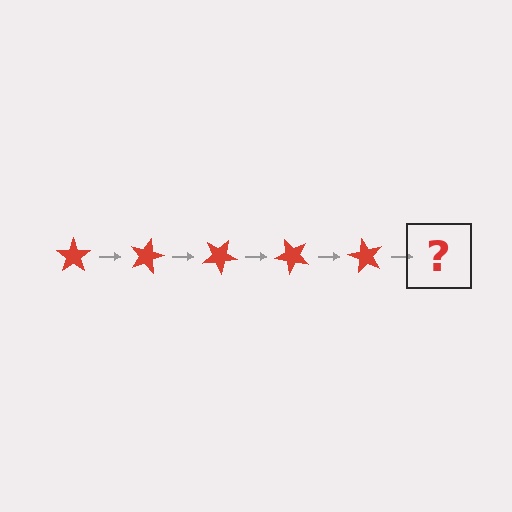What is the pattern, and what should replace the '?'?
The pattern is that the star rotates 15 degrees each step. The '?' should be a red star rotated 75 degrees.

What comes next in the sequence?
The next element should be a red star rotated 75 degrees.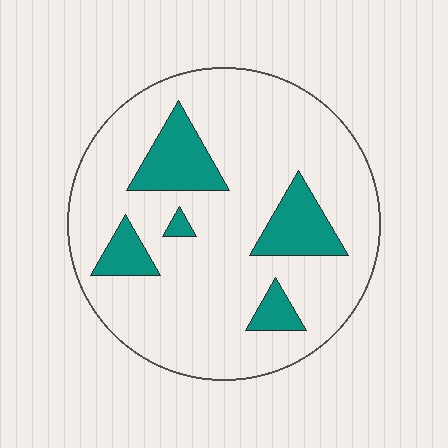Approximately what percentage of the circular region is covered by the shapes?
Approximately 20%.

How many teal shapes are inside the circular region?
5.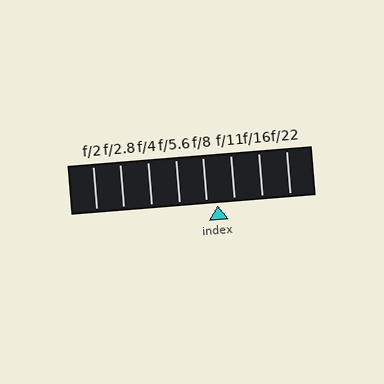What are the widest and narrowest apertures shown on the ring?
The widest aperture shown is f/2 and the narrowest is f/22.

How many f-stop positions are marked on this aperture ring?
There are 8 f-stop positions marked.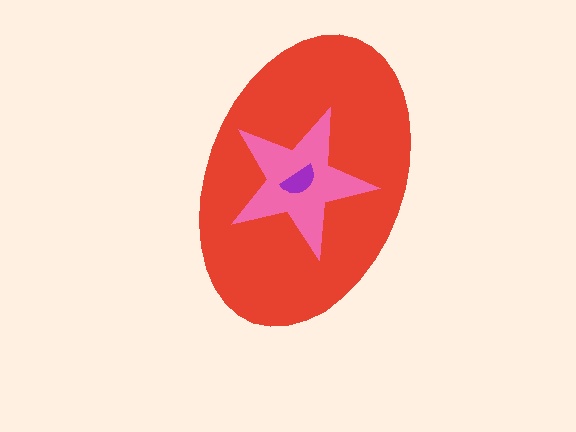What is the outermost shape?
The red ellipse.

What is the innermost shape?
The purple semicircle.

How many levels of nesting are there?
3.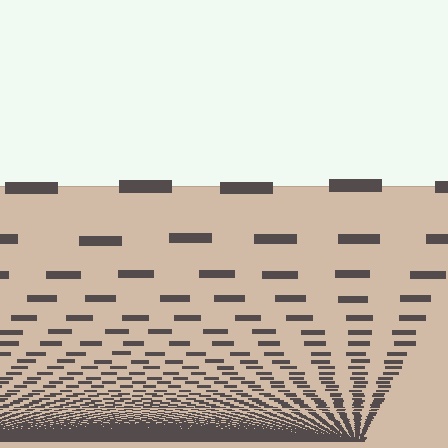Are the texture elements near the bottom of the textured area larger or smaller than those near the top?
Smaller. The gradient is inverted — elements near the bottom are smaller and denser.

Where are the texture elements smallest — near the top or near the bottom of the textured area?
Near the bottom.